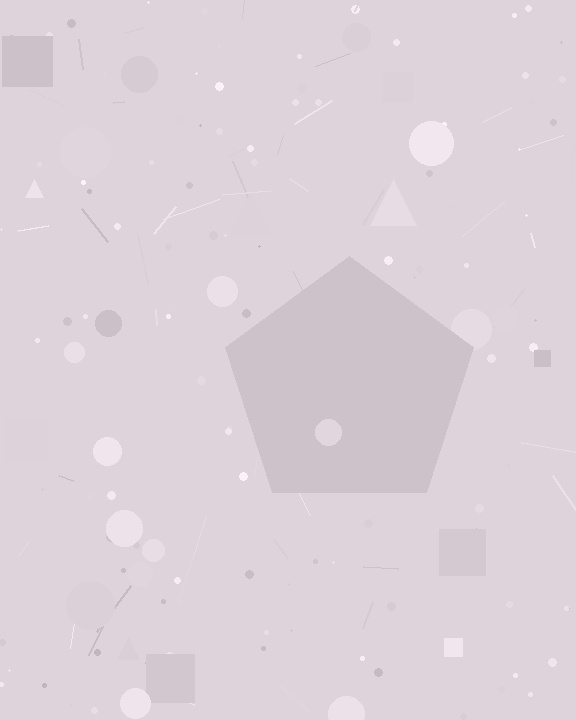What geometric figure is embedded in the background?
A pentagon is embedded in the background.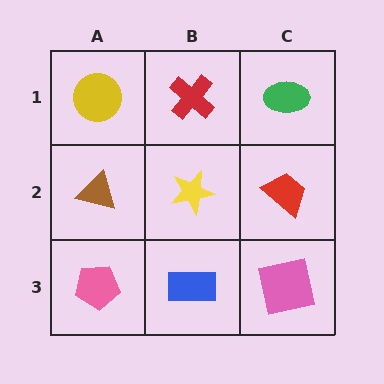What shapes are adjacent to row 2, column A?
A yellow circle (row 1, column A), a pink pentagon (row 3, column A), a yellow star (row 2, column B).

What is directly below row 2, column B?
A blue rectangle.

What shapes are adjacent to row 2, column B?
A red cross (row 1, column B), a blue rectangle (row 3, column B), a brown triangle (row 2, column A), a red trapezoid (row 2, column C).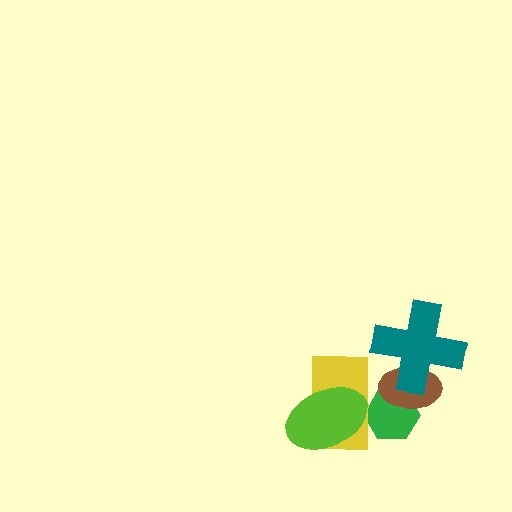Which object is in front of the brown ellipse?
The teal cross is in front of the brown ellipse.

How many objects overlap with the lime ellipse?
1 object overlaps with the lime ellipse.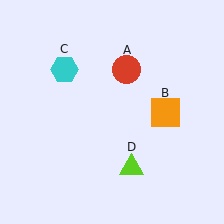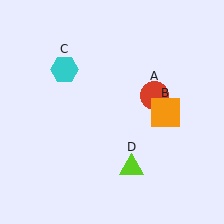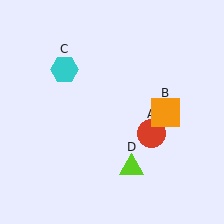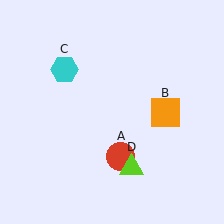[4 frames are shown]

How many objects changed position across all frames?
1 object changed position: red circle (object A).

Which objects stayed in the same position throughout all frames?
Orange square (object B) and cyan hexagon (object C) and lime triangle (object D) remained stationary.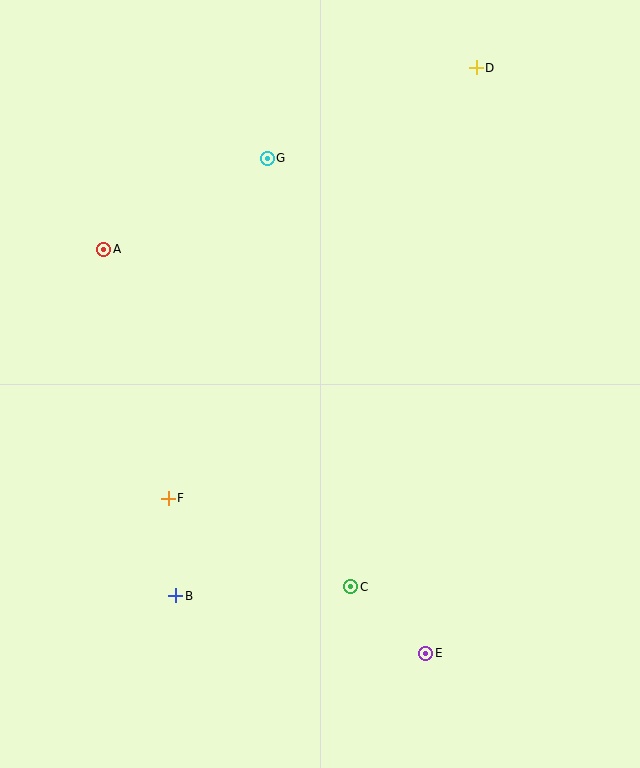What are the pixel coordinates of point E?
Point E is at (426, 653).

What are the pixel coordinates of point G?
Point G is at (267, 158).